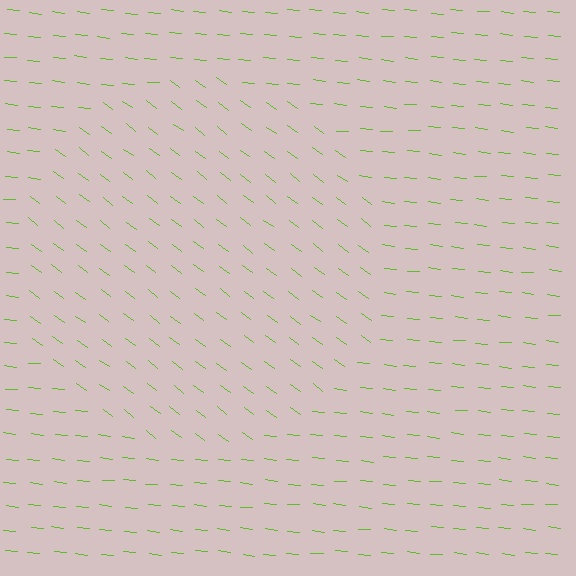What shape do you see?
I see a circle.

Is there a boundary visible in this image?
Yes, there is a texture boundary formed by a change in line orientation.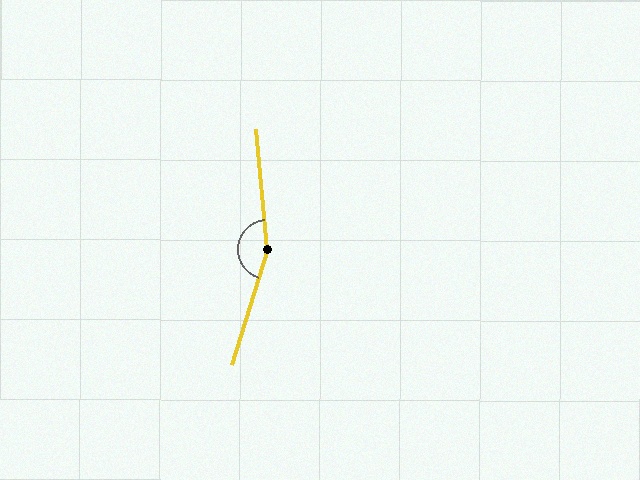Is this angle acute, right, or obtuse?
It is obtuse.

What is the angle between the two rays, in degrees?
Approximately 157 degrees.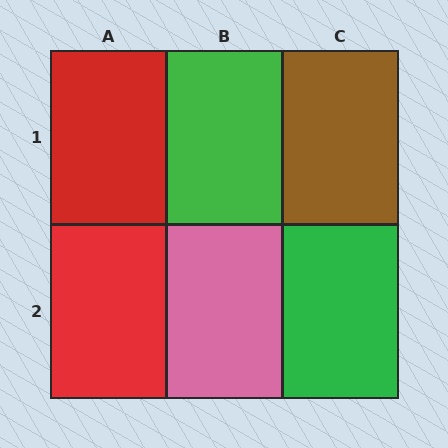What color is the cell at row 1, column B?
Green.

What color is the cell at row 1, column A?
Red.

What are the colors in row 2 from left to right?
Red, pink, green.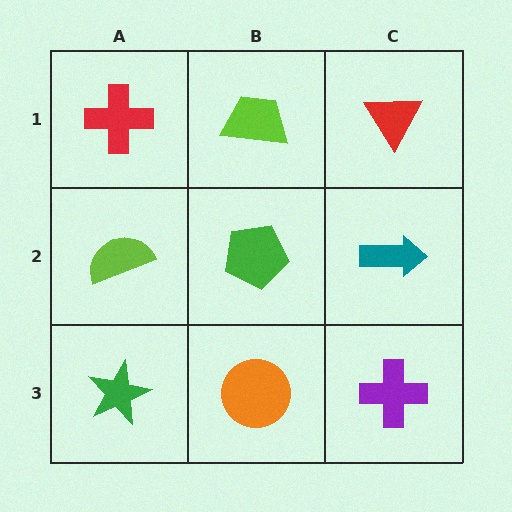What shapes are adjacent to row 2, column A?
A red cross (row 1, column A), a green star (row 3, column A), a green pentagon (row 2, column B).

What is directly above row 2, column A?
A red cross.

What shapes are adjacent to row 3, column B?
A green pentagon (row 2, column B), a green star (row 3, column A), a purple cross (row 3, column C).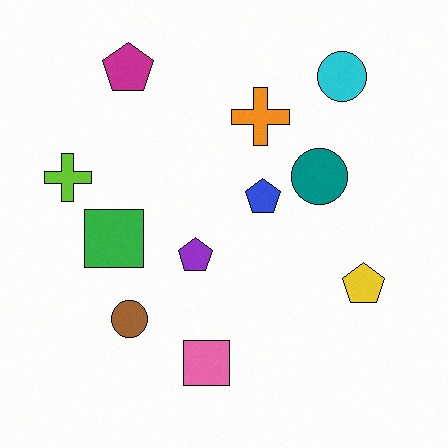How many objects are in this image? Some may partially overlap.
There are 11 objects.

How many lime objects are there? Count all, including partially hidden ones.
There is 1 lime object.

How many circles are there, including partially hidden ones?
There are 3 circles.